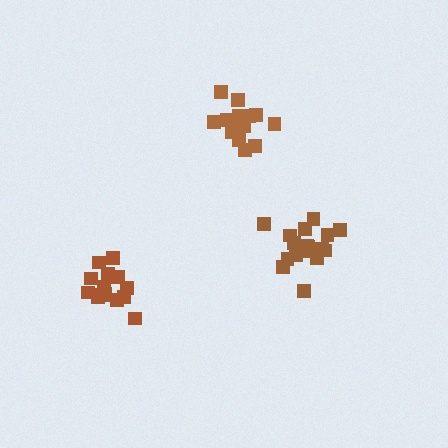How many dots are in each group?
Group 1: 15 dots, Group 2: 15 dots, Group 3: 18 dots (48 total).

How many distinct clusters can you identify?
There are 3 distinct clusters.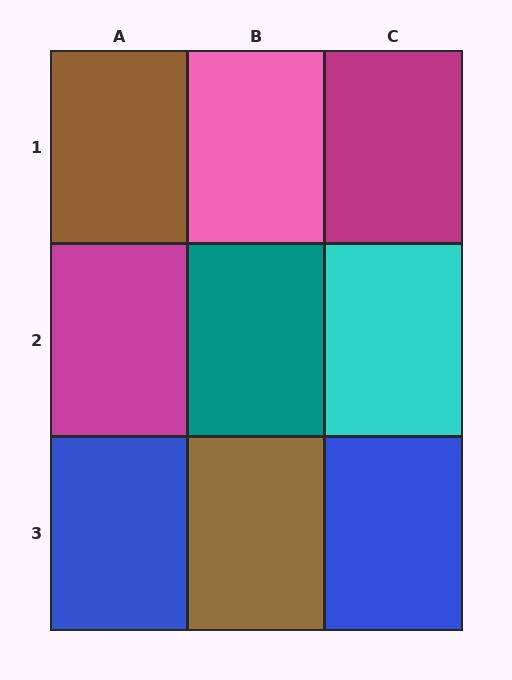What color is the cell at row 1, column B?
Pink.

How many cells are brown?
2 cells are brown.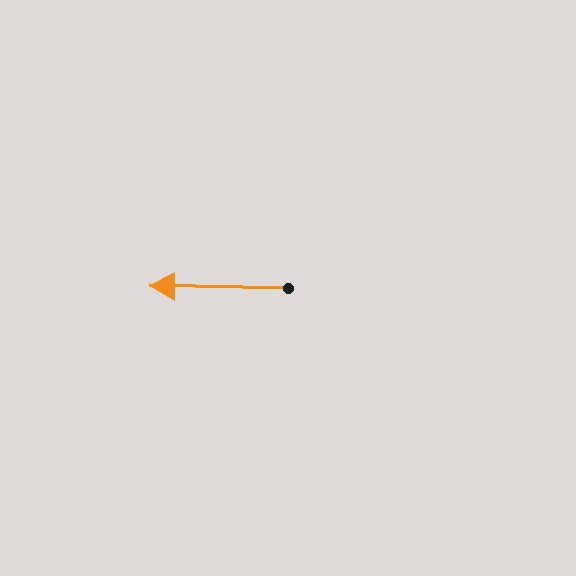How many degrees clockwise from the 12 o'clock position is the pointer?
Approximately 271 degrees.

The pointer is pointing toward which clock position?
Roughly 9 o'clock.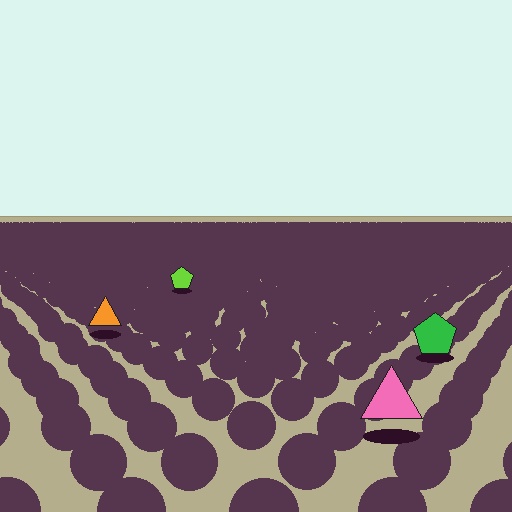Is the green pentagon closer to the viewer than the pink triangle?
No. The pink triangle is closer — you can tell from the texture gradient: the ground texture is coarser near it.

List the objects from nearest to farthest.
From nearest to farthest: the pink triangle, the green pentagon, the orange triangle, the lime pentagon.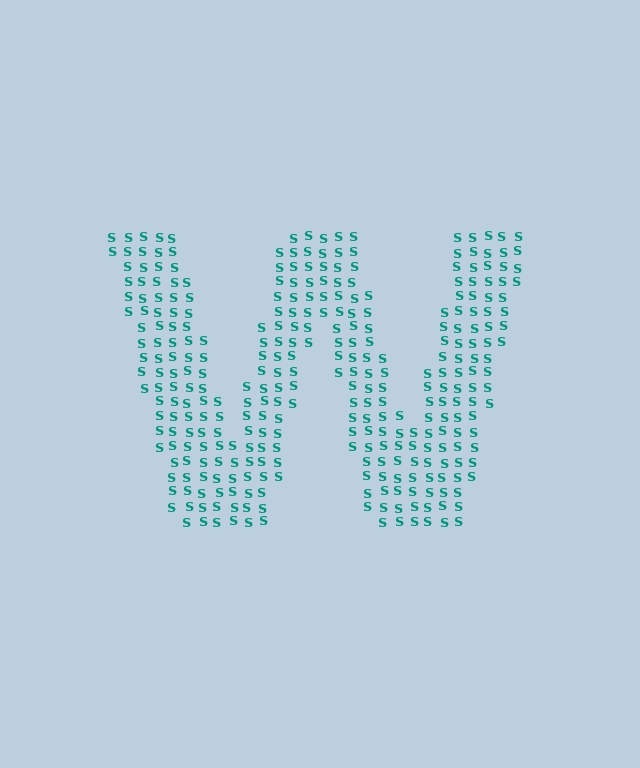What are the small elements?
The small elements are letter S's.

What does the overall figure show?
The overall figure shows the letter W.